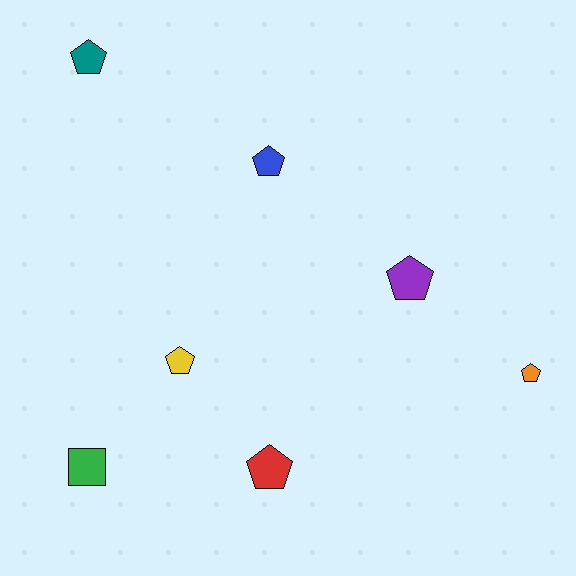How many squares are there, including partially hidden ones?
There is 1 square.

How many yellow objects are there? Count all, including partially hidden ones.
There is 1 yellow object.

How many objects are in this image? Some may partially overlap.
There are 7 objects.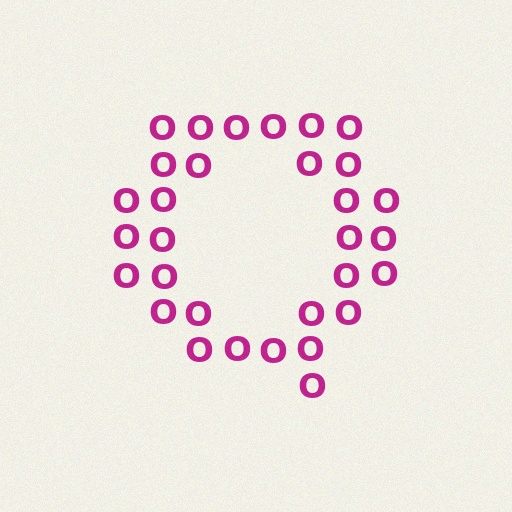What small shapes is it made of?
It is made of small letter O's.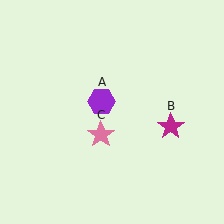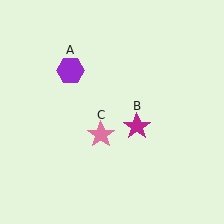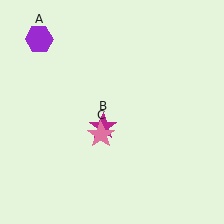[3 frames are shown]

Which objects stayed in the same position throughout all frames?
Pink star (object C) remained stationary.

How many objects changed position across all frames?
2 objects changed position: purple hexagon (object A), magenta star (object B).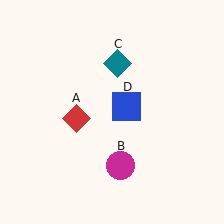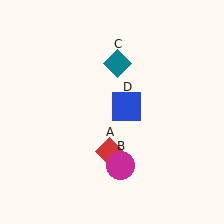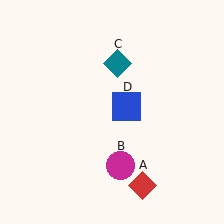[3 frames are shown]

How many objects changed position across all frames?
1 object changed position: red diamond (object A).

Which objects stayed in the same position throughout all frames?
Magenta circle (object B) and teal diamond (object C) and blue square (object D) remained stationary.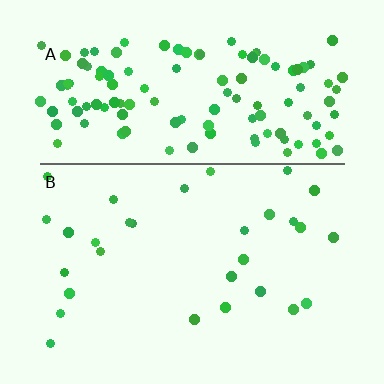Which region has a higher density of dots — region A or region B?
A (the top).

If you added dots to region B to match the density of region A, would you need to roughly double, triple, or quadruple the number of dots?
Approximately quadruple.